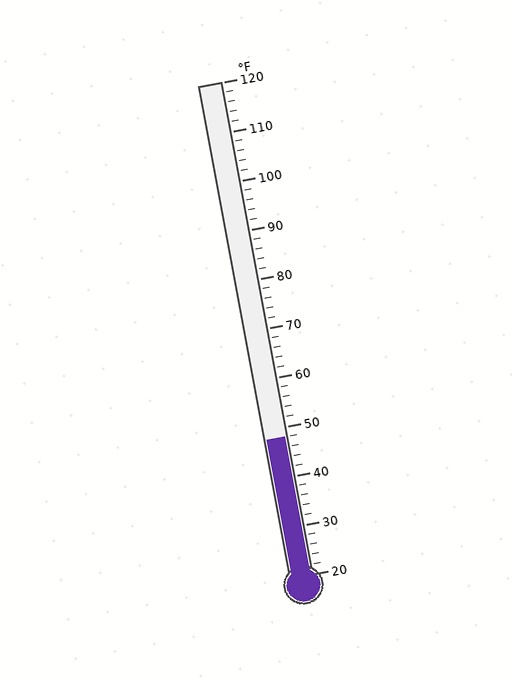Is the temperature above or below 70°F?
The temperature is below 70°F.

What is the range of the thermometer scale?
The thermometer scale ranges from 20°F to 120°F.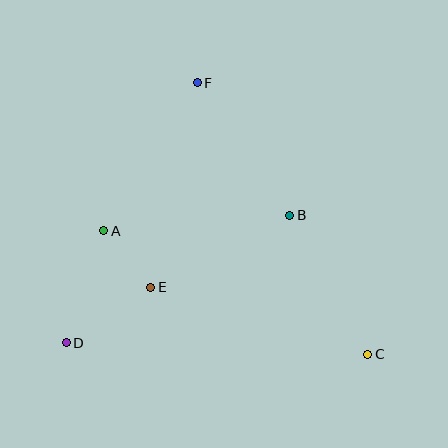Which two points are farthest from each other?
Points C and F are farthest from each other.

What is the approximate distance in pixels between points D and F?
The distance between D and F is approximately 291 pixels.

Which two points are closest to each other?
Points A and E are closest to each other.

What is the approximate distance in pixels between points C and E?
The distance between C and E is approximately 227 pixels.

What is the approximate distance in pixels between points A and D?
The distance between A and D is approximately 118 pixels.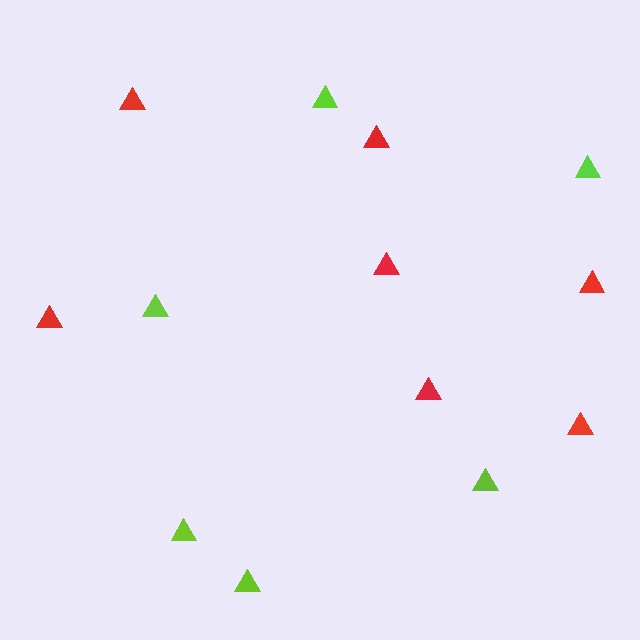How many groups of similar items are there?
There are 2 groups: one group of red triangles (7) and one group of lime triangles (6).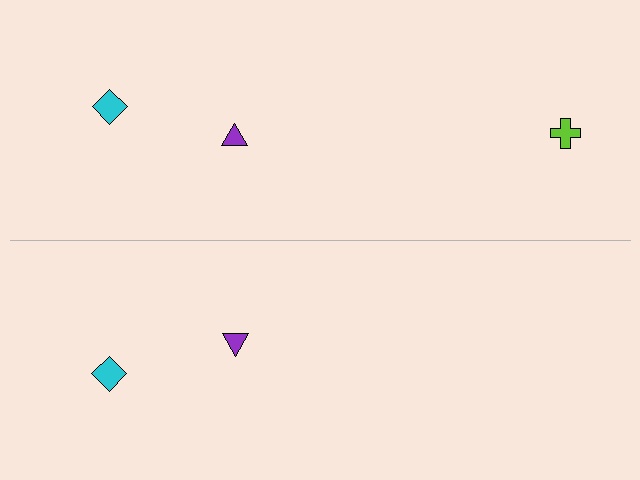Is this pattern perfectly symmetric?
No, the pattern is not perfectly symmetric. A lime cross is missing from the bottom side.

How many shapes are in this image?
There are 5 shapes in this image.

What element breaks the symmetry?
A lime cross is missing from the bottom side.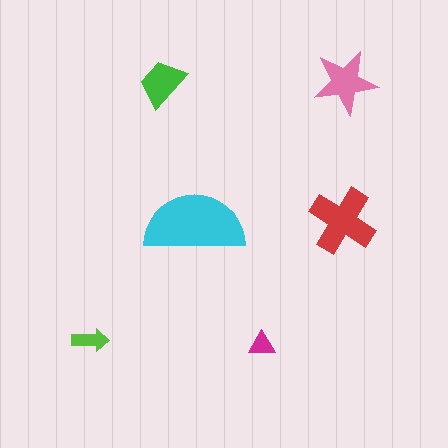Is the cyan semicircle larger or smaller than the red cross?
Larger.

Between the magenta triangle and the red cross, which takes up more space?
The red cross.